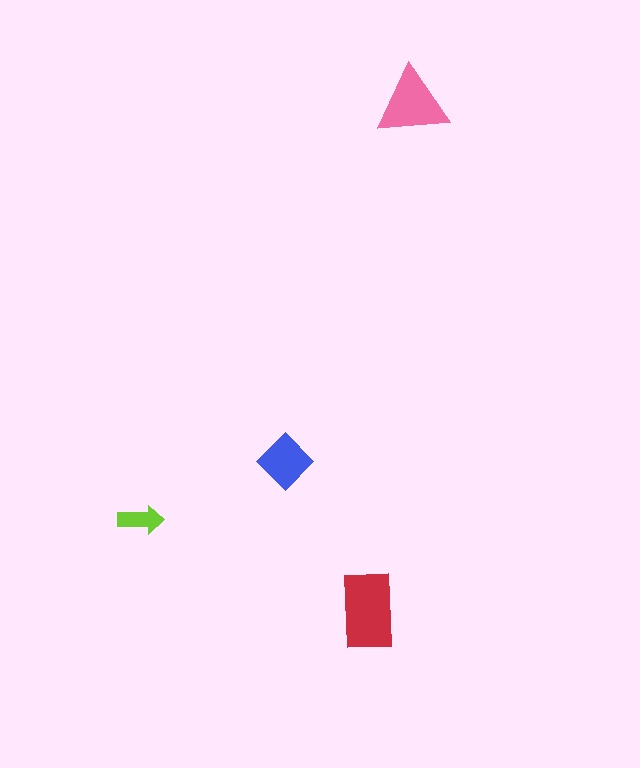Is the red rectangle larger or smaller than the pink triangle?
Larger.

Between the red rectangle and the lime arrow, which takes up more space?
The red rectangle.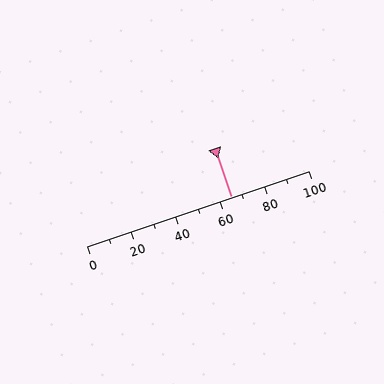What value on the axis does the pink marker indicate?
The marker indicates approximately 65.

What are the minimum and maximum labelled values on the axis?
The axis runs from 0 to 100.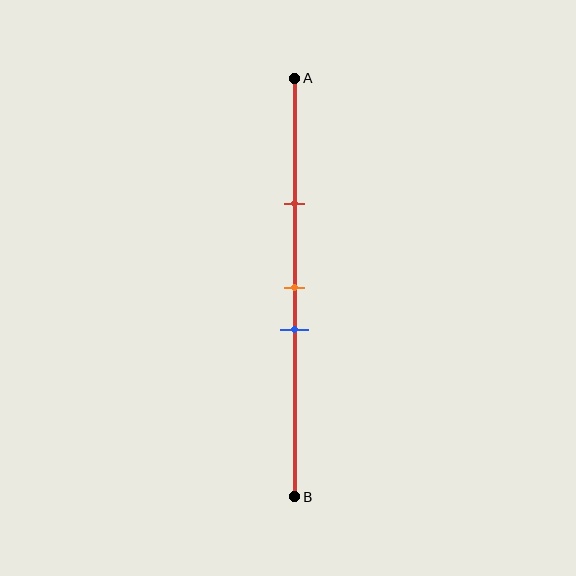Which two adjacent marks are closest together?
The orange and blue marks are the closest adjacent pair.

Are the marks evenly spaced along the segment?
No, the marks are not evenly spaced.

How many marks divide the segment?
There are 3 marks dividing the segment.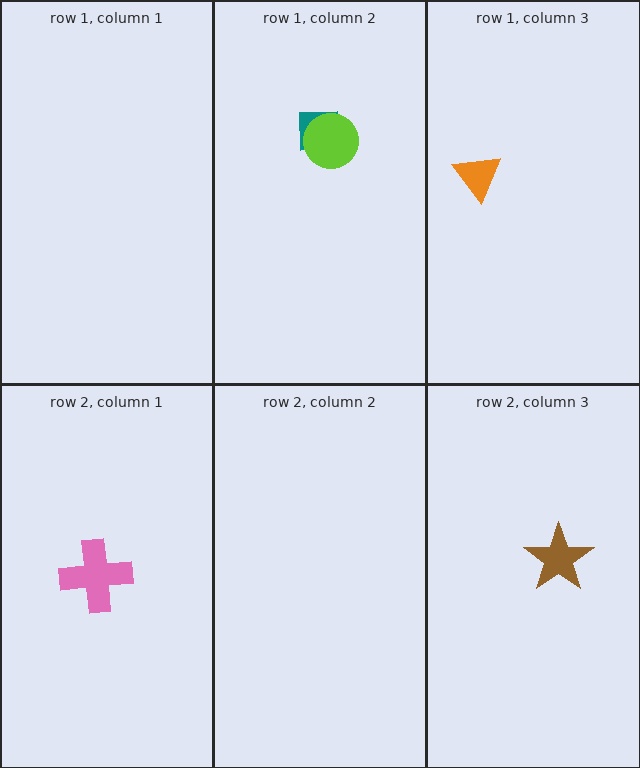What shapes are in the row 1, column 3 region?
The orange triangle.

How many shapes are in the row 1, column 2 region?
2.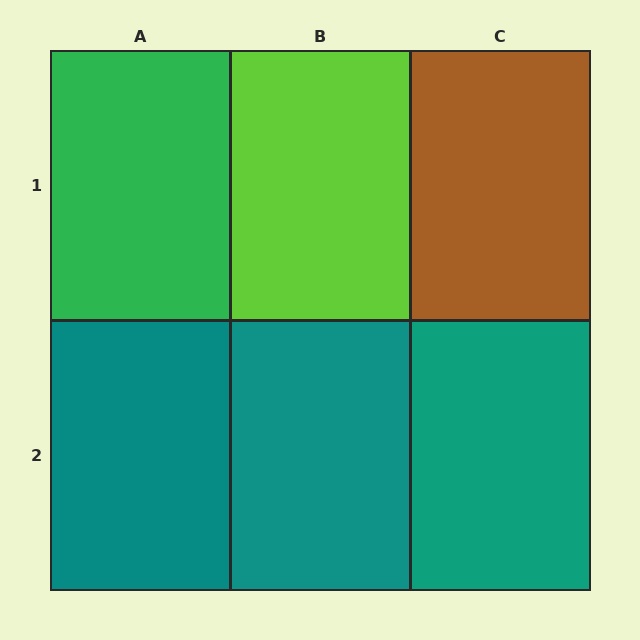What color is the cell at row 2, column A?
Teal.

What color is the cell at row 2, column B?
Teal.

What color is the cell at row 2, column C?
Teal.